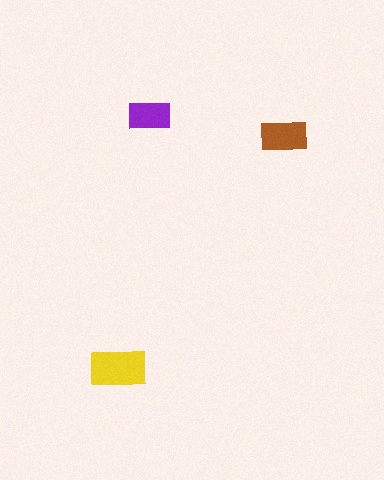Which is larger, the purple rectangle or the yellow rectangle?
The yellow one.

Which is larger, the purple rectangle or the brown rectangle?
The brown one.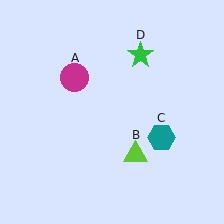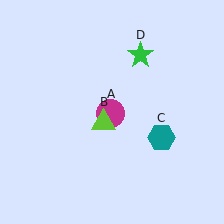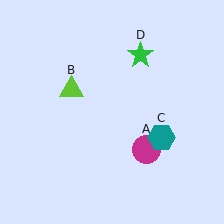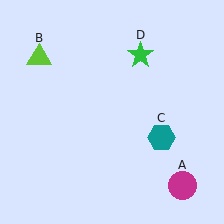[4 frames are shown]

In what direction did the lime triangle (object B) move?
The lime triangle (object B) moved up and to the left.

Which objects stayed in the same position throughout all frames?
Teal hexagon (object C) and green star (object D) remained stationary.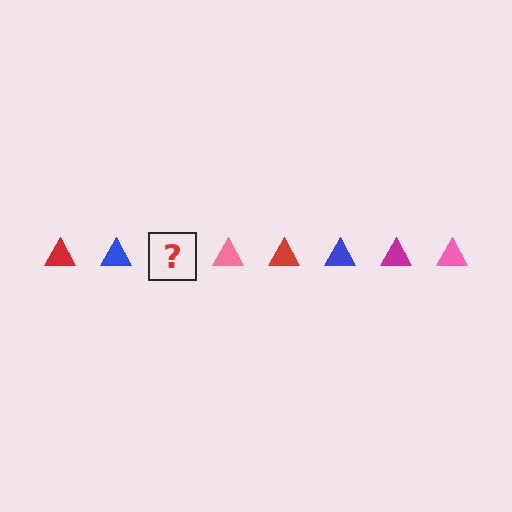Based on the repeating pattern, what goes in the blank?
The blank should be a magenta triangle.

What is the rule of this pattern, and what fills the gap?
The rule is that the pattern cycles through red, blue, magenta, pink triangles. The gap should be filled with a magenta triangle.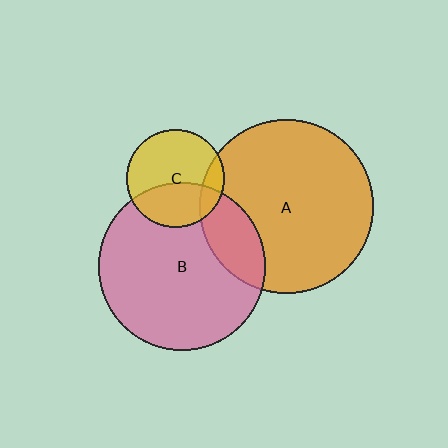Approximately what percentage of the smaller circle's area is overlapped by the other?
Approximately 15%.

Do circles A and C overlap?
Yes.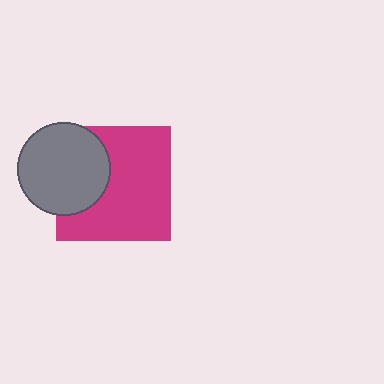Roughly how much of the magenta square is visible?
Most of it is visible (roughly 69%).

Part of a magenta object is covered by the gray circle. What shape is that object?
It is a square.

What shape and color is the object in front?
The object in front is a gray circle.